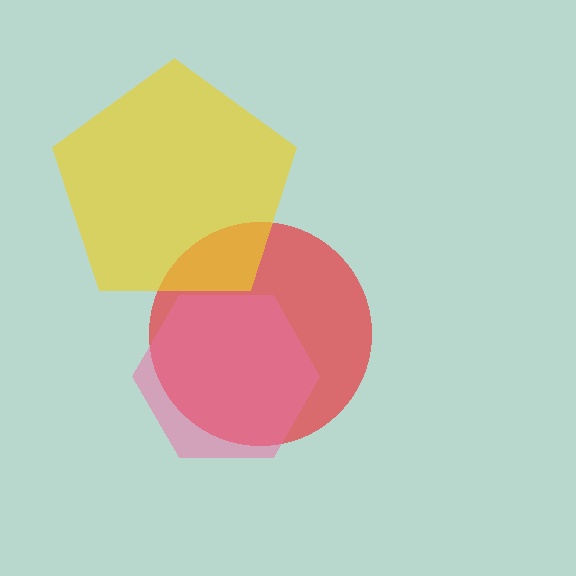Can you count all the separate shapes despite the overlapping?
Yes, there are 3 separate shapes.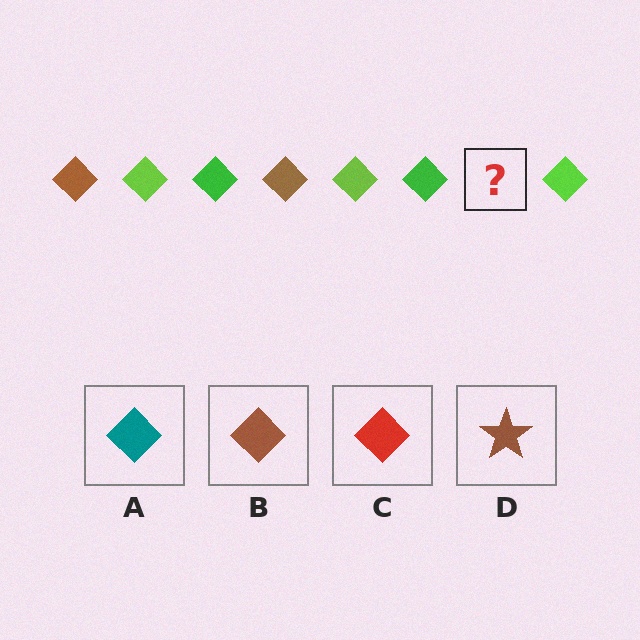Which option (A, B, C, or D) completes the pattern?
B.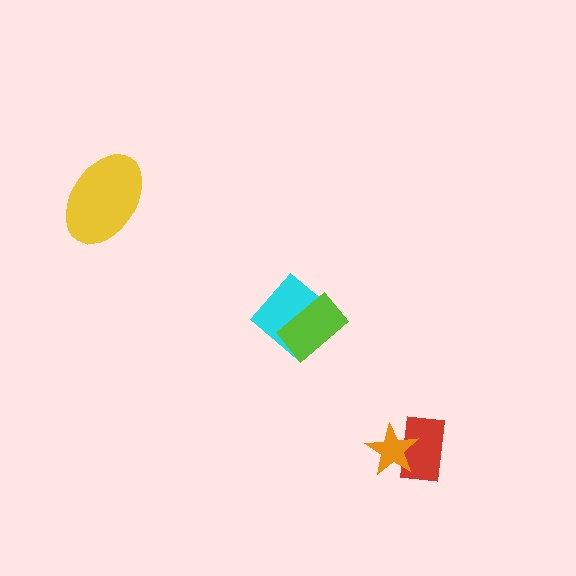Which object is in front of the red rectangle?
The orange star is in front of the red rectangle.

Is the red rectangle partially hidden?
Yes, it is partially covered by another shape.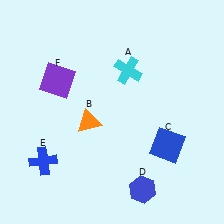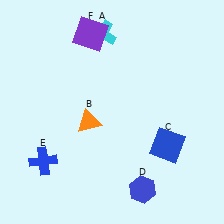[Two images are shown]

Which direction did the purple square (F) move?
The purple square (F) moved up.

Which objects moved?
The objects that moved are: the cyan cross (A), the purple square (F).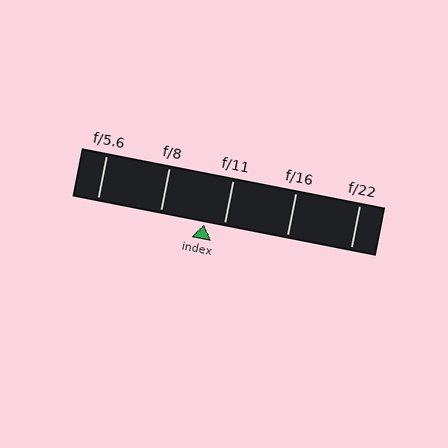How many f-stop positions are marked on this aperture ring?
There are 5 f-stop positions marked.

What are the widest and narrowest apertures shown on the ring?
The widest aperture shown is f/5.6 and the narrowest is f/22.